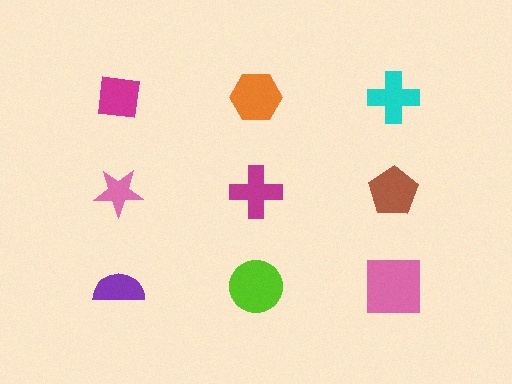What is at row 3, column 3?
A pink square.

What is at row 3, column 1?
A purple semicircle.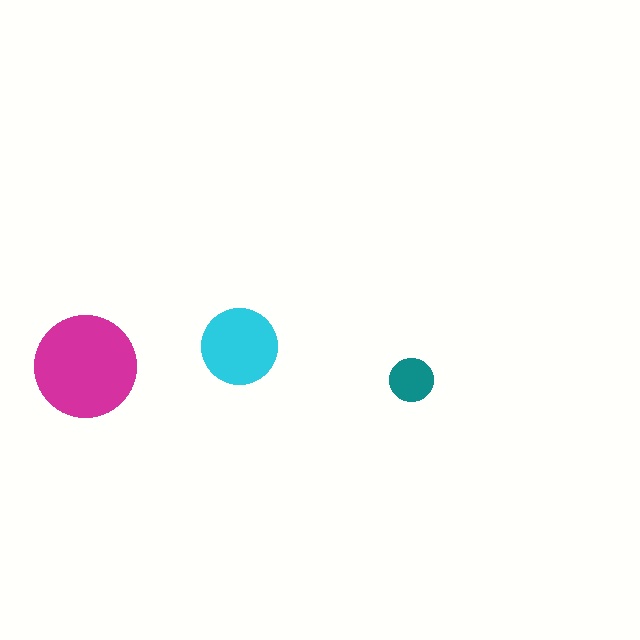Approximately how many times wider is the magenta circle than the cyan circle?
About 1.5 times wider.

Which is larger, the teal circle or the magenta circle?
The magenta one.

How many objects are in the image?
There are 3 objects in the image.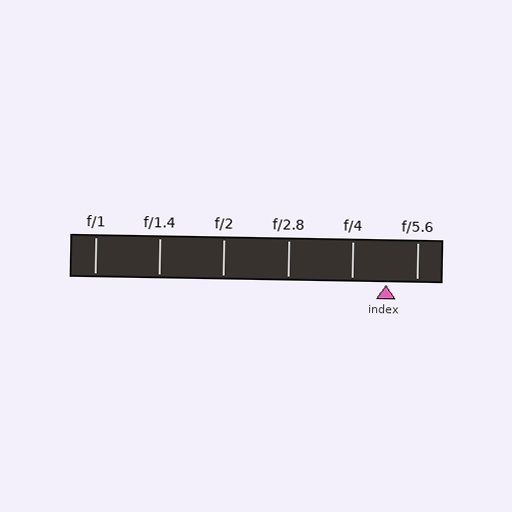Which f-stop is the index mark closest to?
The index mark is closest to f/5.6.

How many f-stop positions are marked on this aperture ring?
There are 6 f-stop positions marked.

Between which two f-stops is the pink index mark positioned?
The index mark is between f/4 and f/5.6.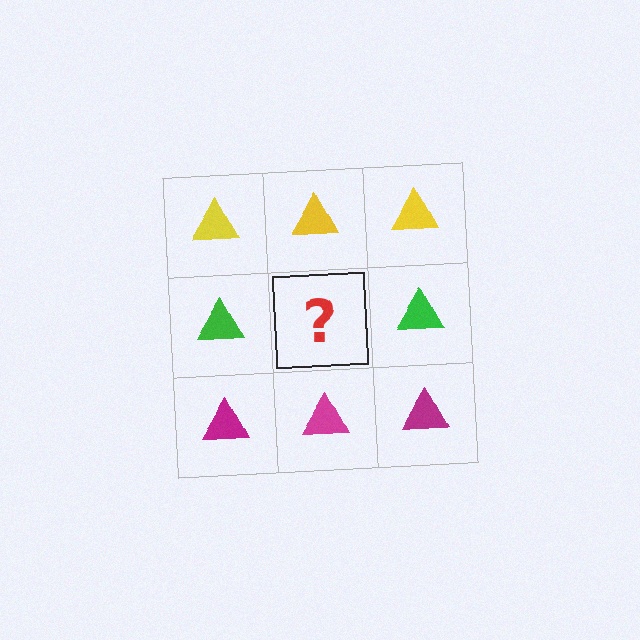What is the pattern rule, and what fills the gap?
The rule is that each row has a consistent color. The gap should be filled with a green triangle.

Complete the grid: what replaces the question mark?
The question mark should be replaced with a green triangle.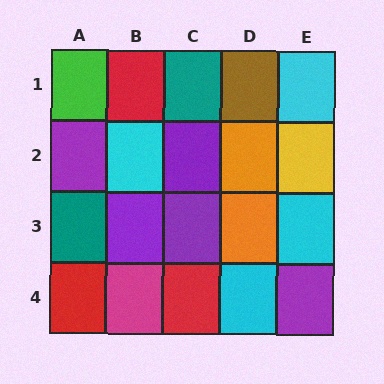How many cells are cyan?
4 cells are cyan.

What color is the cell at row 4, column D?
Cyan.